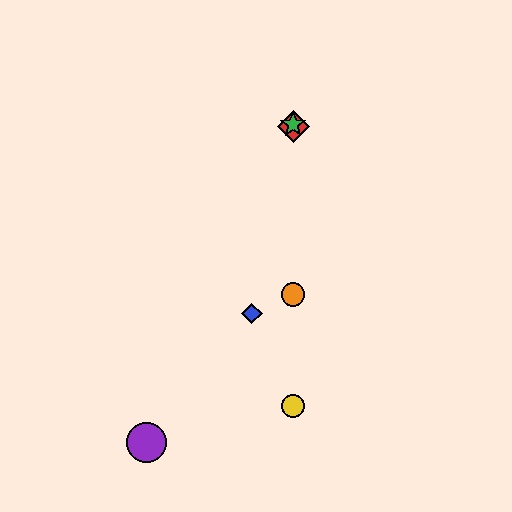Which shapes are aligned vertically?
The red diamond, the green star, the yellow circle, the orange circle are aligned vertically.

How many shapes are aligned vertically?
4 shapes (the red diamond, the green star, the yellow circle, the orange circle) are aligned vertically.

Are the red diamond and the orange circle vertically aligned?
Yes, both are at x≈293.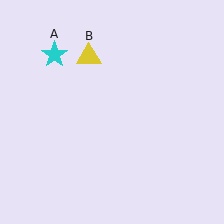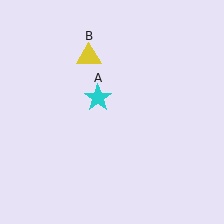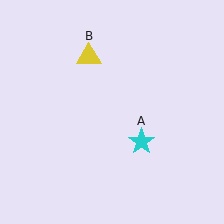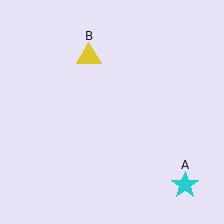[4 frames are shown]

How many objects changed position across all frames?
1 object changed position: cyan star (object A).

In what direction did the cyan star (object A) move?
The cyan star (object A) moved down and to the right.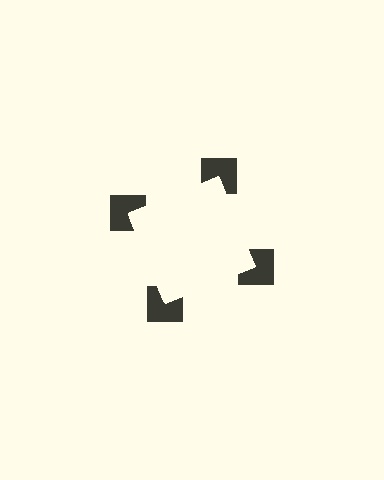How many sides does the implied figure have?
4 sides.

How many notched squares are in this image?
There are 4 — one at each vertex of the illusory square.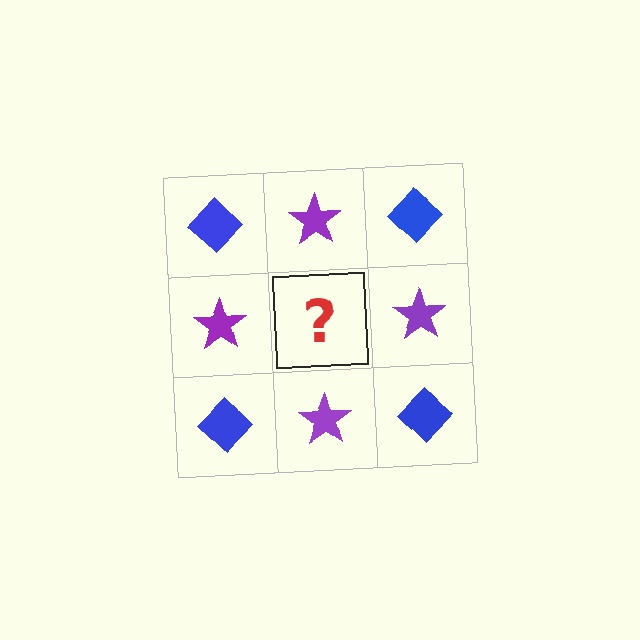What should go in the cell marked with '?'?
The missing cell should contain a blue diamond.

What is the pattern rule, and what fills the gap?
The rule is that it alternates blue diamond and purple star in a checkerboard pattern. The gap should be filled with a blue diamond.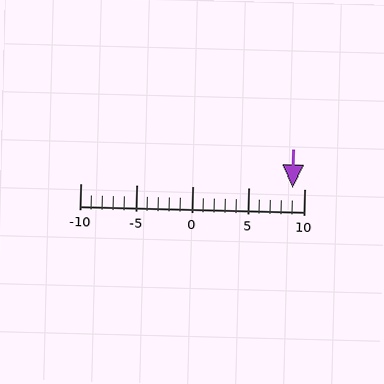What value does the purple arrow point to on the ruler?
The purple arrow points to approximately 9.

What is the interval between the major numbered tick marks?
The major tick marks are spaced 5 units apart.